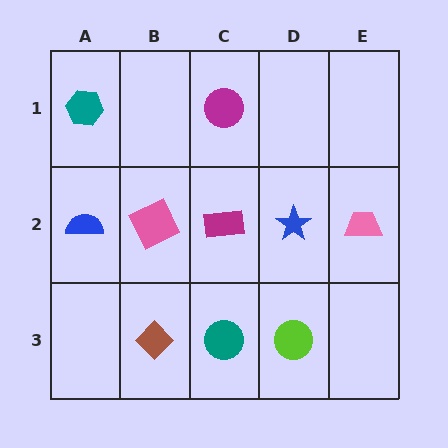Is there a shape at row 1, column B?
No, that cell is empty.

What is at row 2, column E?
A pink trapezoid.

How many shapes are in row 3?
3 shapes.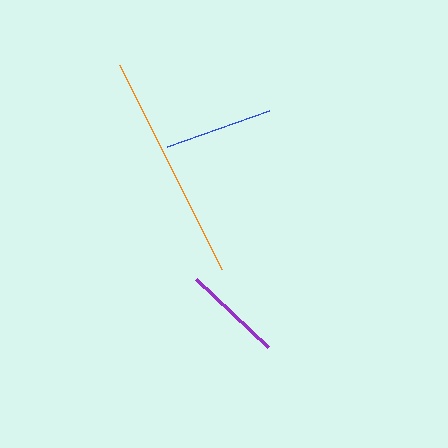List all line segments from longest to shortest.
From longest to shortest: orange, blue, purple.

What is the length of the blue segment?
The blue segment is approximately 108 pixels long.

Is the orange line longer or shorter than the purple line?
The orange line is longer than the purple line.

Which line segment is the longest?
The orange line is the longest at approximately 228 pixels.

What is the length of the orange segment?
The orange segment is approximately 228 pixels long.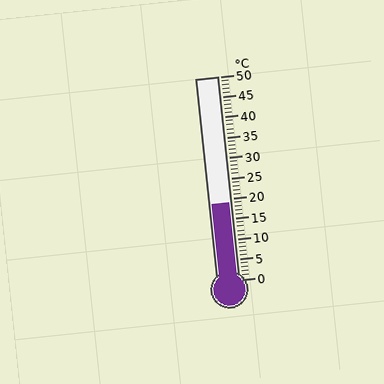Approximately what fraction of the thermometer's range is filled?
The thermometer is filled to approximately 40% of its range.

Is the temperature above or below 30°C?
The temperature is below 30°C.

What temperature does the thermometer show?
The thermometer shows approximately 19°C.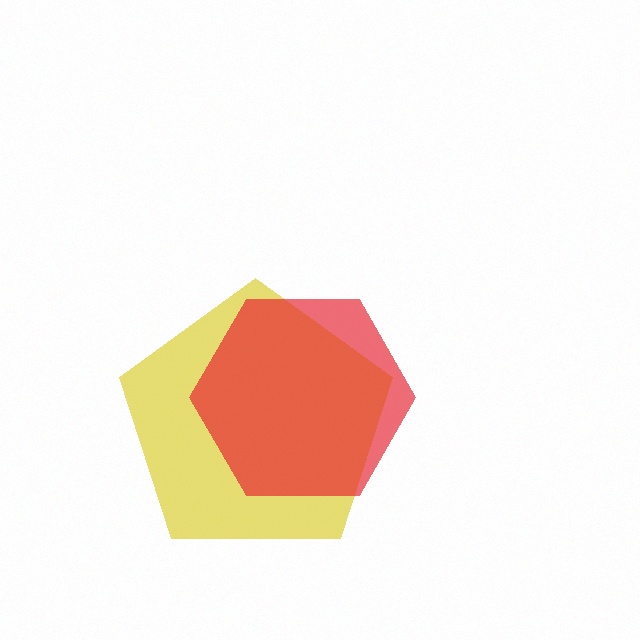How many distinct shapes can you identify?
There are 2 distinct shapes: a yellow pentagon, a red hexagon.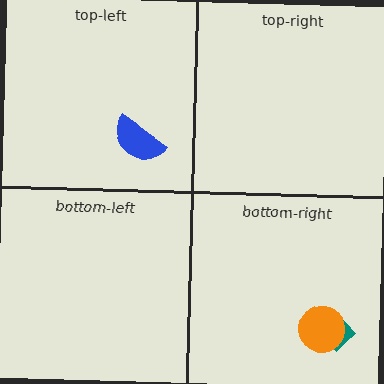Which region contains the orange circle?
The bottom-right region.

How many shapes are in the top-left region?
1.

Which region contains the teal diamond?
The bottom-right region.